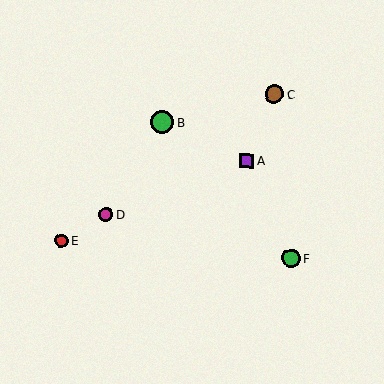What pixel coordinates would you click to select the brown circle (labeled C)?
Click at (274, 94) to select the brown circle C.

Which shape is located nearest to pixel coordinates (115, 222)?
The magenta circle (labeled D) at (106, 214) is nearest to that location.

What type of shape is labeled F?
Shape F is a green circle.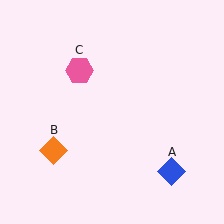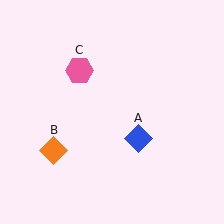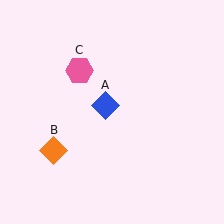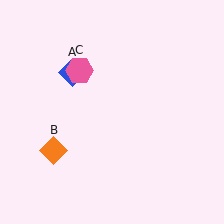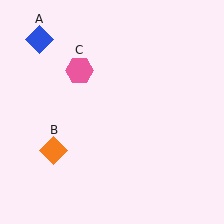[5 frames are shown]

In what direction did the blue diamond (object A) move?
The blue diamond (object A) moved up and to the left.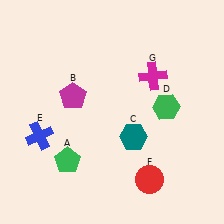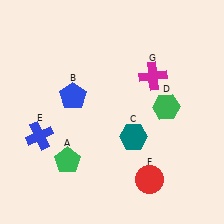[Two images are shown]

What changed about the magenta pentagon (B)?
In Image 1, B is magenta. In Image 2, it changed to blue.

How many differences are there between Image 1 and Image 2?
There is 1 difference between the two images.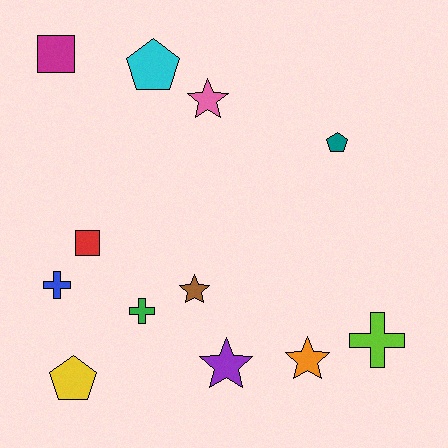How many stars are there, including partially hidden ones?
There are 4 stars.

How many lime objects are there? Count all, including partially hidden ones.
There is 1 lime object.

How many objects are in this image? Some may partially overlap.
There are 12 objects.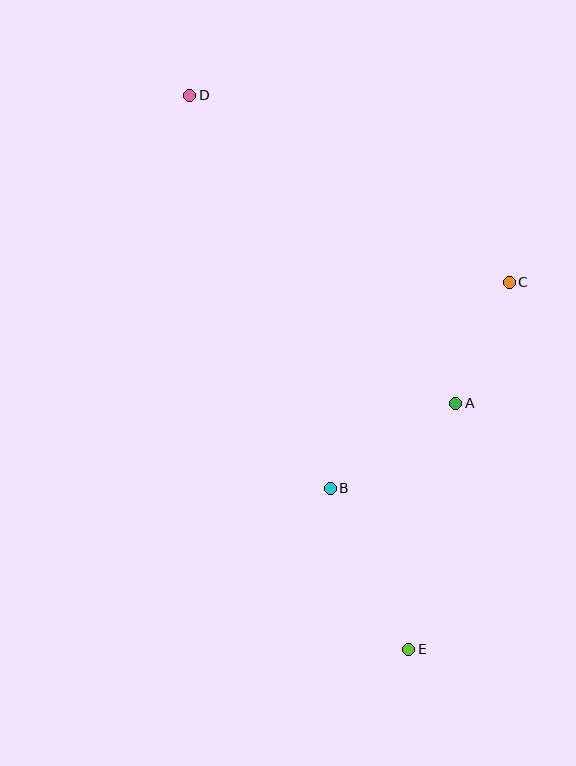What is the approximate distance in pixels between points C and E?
The distance between C and E is approximately 380 pixels.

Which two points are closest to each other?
Points A and C are closest to each other.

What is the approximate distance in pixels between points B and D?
The distance between B and D is approximately 418 pixels.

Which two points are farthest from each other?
Points D and E are farthest from each other.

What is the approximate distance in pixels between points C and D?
The distance between C and D is approximately 370 pixels.